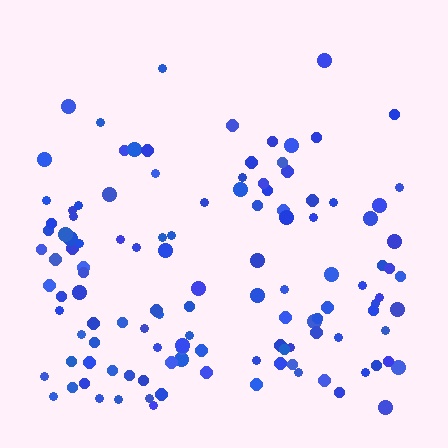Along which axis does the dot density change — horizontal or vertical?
Vertical.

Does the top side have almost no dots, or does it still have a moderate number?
Still a moderate number, just noticeably fewer than the bottom.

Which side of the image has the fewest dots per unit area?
The top.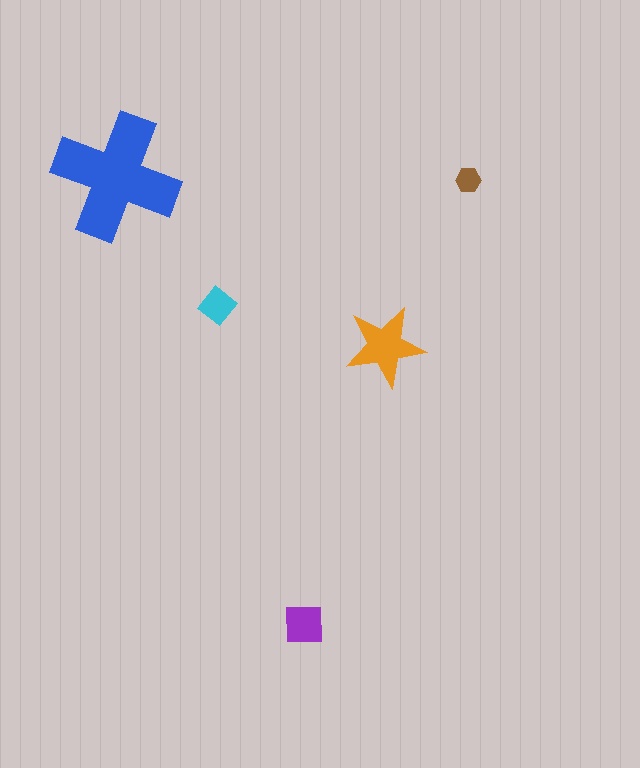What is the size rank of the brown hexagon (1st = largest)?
5th.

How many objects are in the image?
There are 5 objects in the image.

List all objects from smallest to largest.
The brown hexagon, the cyan diamond, the purple square, the orange star, the blue cross.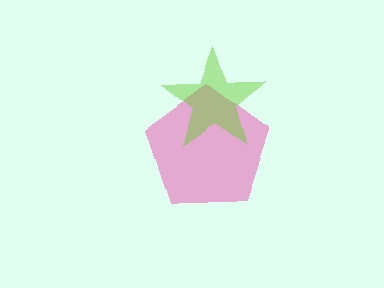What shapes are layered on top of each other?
The layered shapes are: a pink pentagon, a lime star.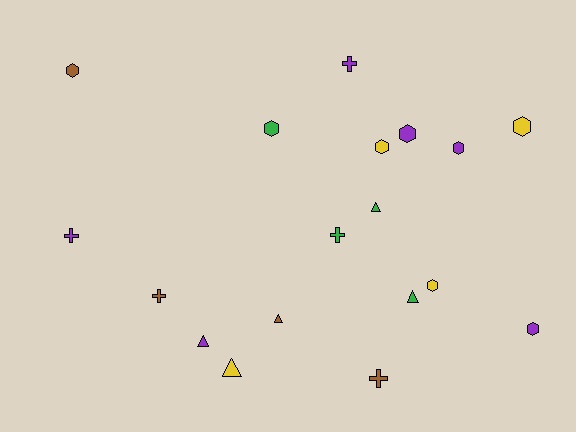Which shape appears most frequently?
Hexagon, with 8 objects.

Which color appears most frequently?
Purple, with 6 objects.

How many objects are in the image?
There are 18 objects.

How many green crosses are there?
There is 1 green cross.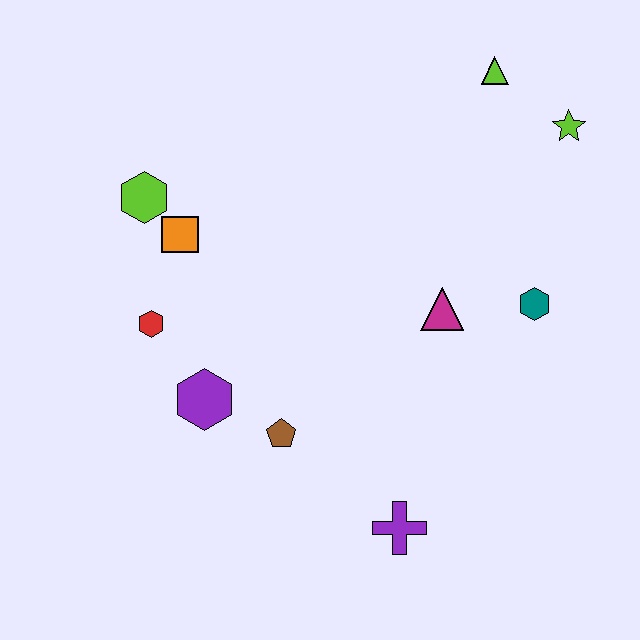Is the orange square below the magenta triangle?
No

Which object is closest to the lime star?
The lime triangle is closest to the lime star.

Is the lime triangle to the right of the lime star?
No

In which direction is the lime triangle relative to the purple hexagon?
The lime triangle is above the purple hexagon.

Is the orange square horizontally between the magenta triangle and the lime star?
No